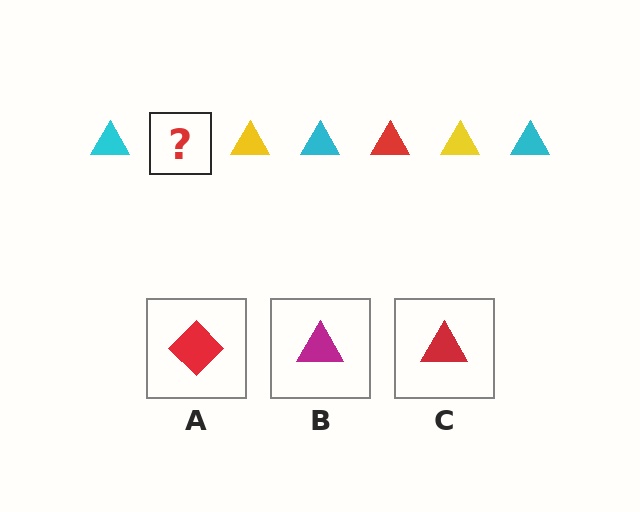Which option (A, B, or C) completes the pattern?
C.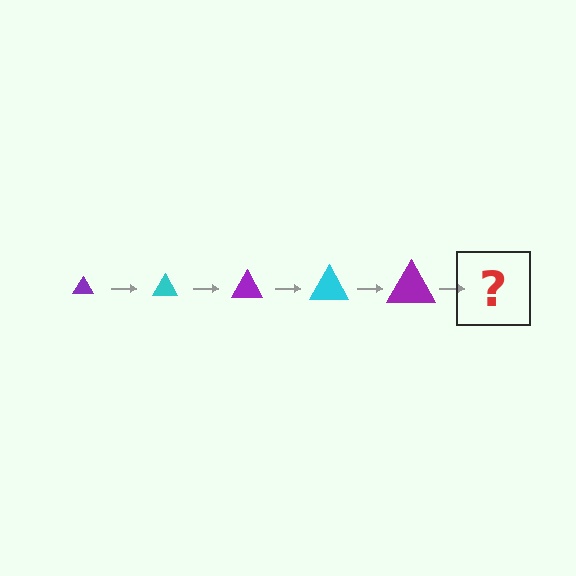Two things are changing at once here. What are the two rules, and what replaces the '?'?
The two rules are that the triangle grows larger each step and the color cycles through purple and cyan. The '?' should be a cyan triangle, larger than the previous one.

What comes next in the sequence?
The next element should be a cyan triangle, larger than the previous one.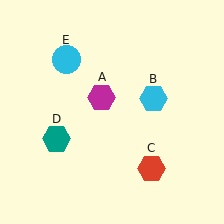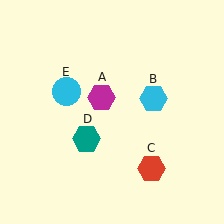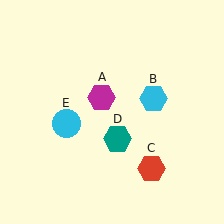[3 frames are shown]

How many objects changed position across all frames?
2 objects changed position: teal hexagon (object D), cyan circle (object E).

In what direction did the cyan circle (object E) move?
The cyan circle (object E) moved down.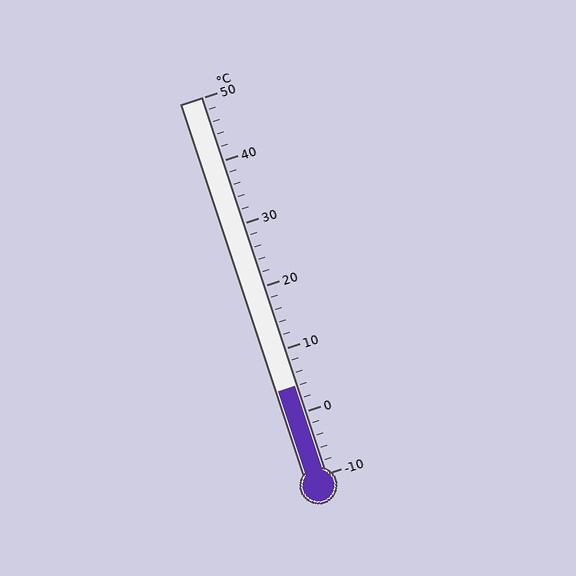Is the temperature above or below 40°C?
The temperature is below 40°C.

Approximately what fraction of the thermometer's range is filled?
The thermometer is filled to approximately 25% of its range.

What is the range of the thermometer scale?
The thermometer scale ranges from -10°C to 50°C.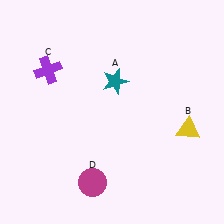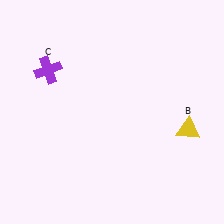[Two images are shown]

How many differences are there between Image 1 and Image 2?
There are 2 differences between the two images.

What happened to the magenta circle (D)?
The magenta circle (D) was removed in Image 2. It was in the bottom-left area of Image 1.